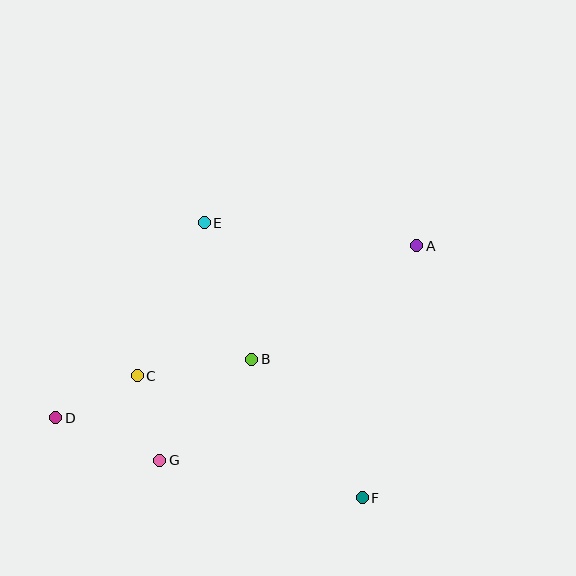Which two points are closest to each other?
Points C and G are closest to each other.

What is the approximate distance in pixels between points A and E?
The distance between A and E is approximately 214 pixels.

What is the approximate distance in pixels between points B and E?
The distance between B and E is approximately 144 pixels.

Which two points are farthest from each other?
Points A and D are farthest from each other.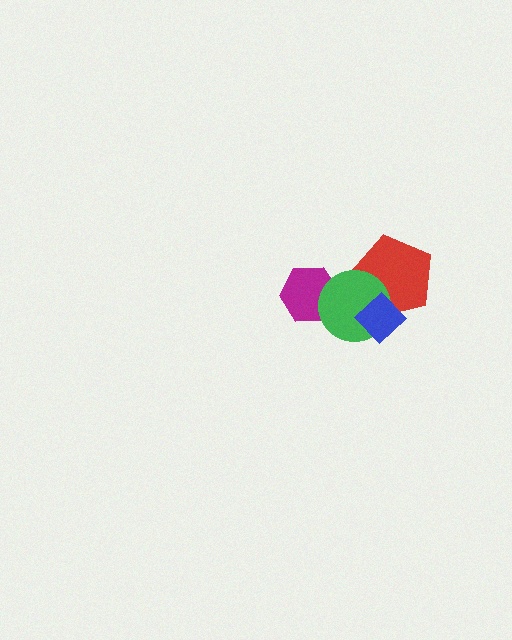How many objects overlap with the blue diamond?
2 objects overlap with the blue diamond.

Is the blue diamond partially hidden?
No, no other shape covers it.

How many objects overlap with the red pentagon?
2 objects overlap with the red pentagon.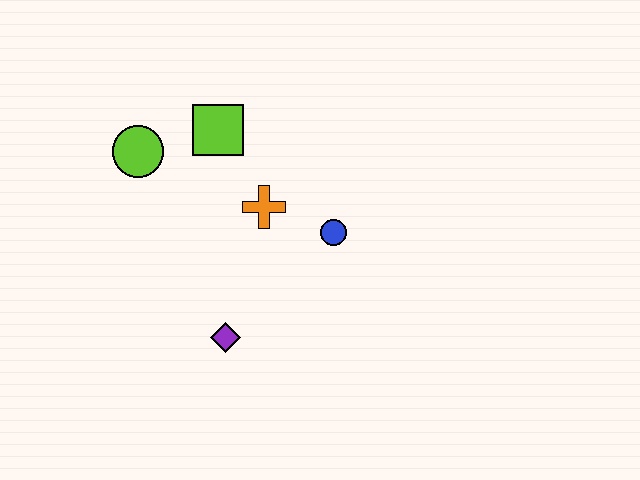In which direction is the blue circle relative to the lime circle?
The blue circle is to the right of the lime circle.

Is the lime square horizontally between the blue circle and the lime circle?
Yes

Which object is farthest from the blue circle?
The lime circle is farthest from the blue circle.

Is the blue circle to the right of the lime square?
Yes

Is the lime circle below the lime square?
Yes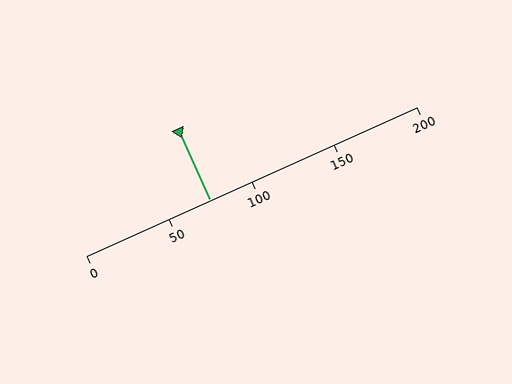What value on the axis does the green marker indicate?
The marker indicates approximately 75.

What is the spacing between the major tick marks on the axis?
The major ticks are spaced 50 apart.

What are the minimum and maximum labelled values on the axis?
The axis runs from 0 to 200.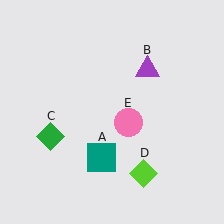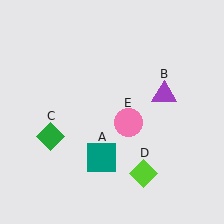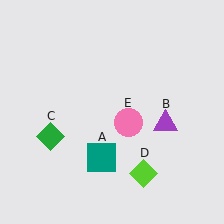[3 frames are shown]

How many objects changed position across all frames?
1 object changed position: purple triangle (object B).